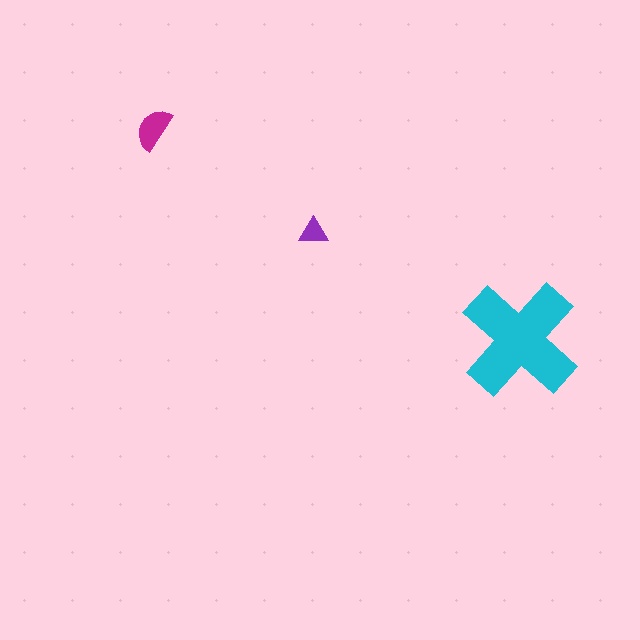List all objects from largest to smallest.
The cyan cross, the magenta semicircle, the purple triangle.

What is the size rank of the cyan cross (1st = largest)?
1st.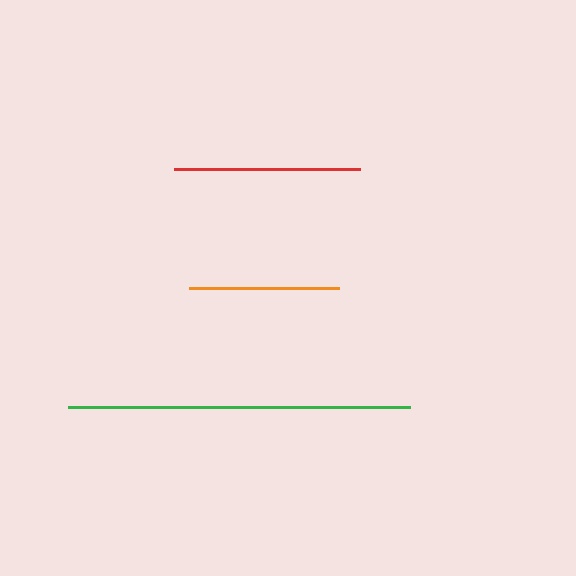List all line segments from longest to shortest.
From longest to shortest: green, red, orange.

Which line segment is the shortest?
The orange line is the shortest at approximately 150 pixels.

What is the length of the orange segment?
The orange segment is approximately 150 pixels long.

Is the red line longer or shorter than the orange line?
The red line is longer than the orange line.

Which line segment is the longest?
The green line is the longest at approximately 342 pixels.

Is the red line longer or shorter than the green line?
The green line is longer than the red line.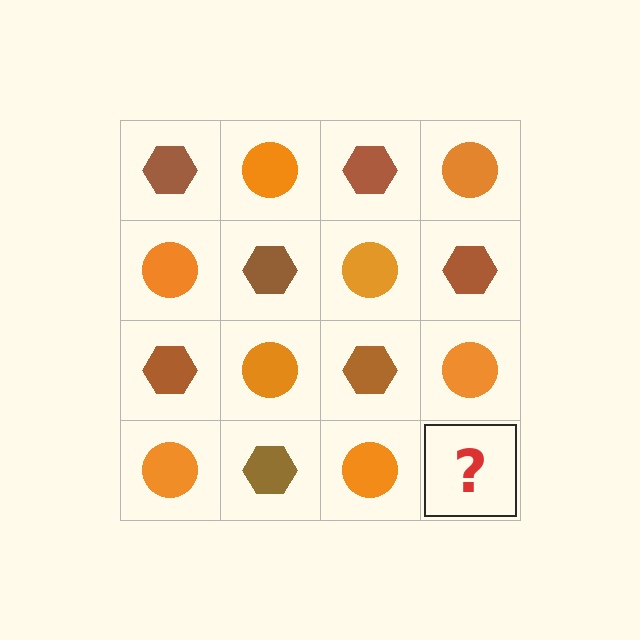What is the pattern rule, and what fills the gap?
The rule is that it alternates brown hexagon and orange circle in a checkerboard pattern. The gap should be filled with a brown hexagon.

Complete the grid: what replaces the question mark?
The question mark should be replaced with a brown hexagon.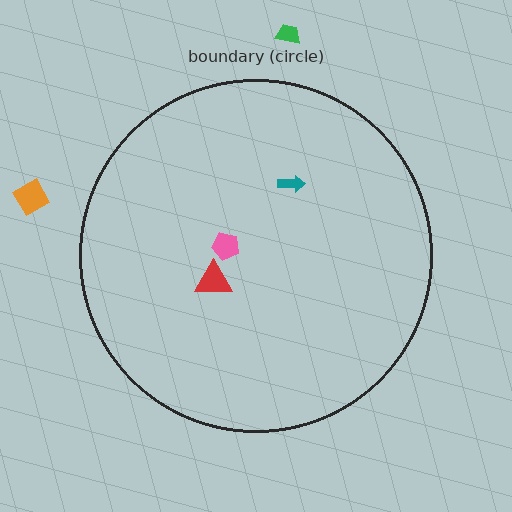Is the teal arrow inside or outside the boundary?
Inside.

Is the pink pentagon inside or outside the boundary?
Inside.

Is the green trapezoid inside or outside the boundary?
Outside.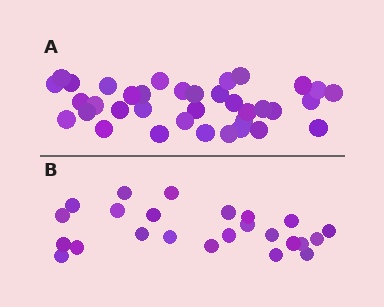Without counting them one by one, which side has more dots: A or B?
Region A (the top region) has more dots.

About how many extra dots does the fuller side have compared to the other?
Region A has roughly 12 or so more dots than region B.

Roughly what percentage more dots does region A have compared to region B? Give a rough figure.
About 50% more.